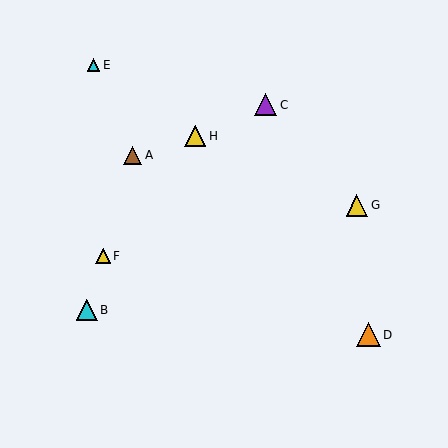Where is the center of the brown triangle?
The center of the brown triangle is at (133, 155).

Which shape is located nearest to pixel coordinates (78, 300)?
The cyan triangle (labeled B) at (87, 310) is nearest to that location.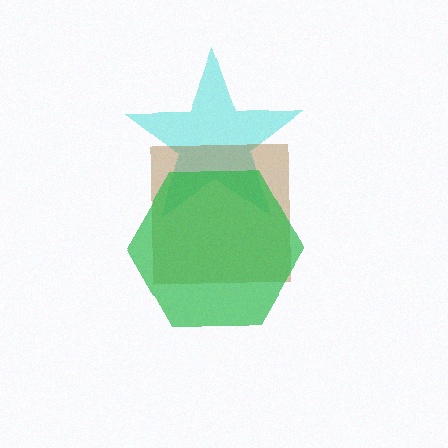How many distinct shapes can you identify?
There are 3 distinct shapes: a cyan star, a brown square, a green hexagon.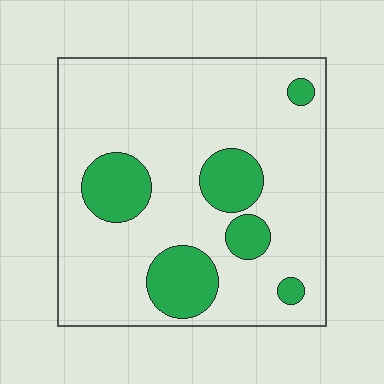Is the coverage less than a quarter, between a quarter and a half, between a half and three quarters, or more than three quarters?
Less than a quarter.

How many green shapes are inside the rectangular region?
6.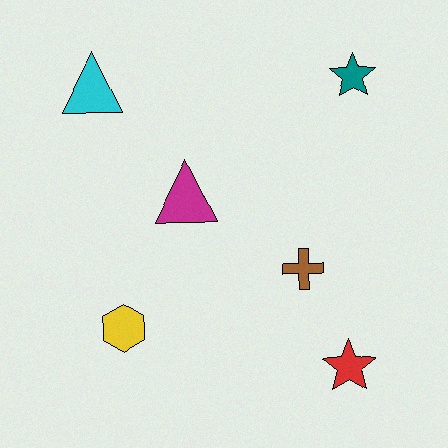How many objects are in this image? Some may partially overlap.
There are 6 objects.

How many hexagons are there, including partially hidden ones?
There is 1 hexagon.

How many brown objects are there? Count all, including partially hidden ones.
There is 1 brown object.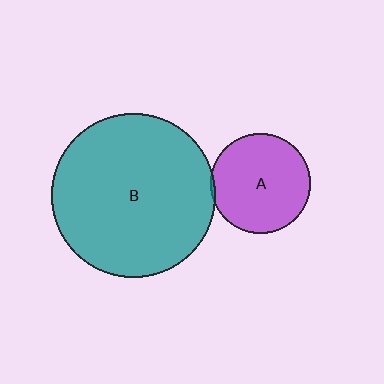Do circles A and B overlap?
Yes.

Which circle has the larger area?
Circle B (teal).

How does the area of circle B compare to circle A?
Approximately 2.7 times.